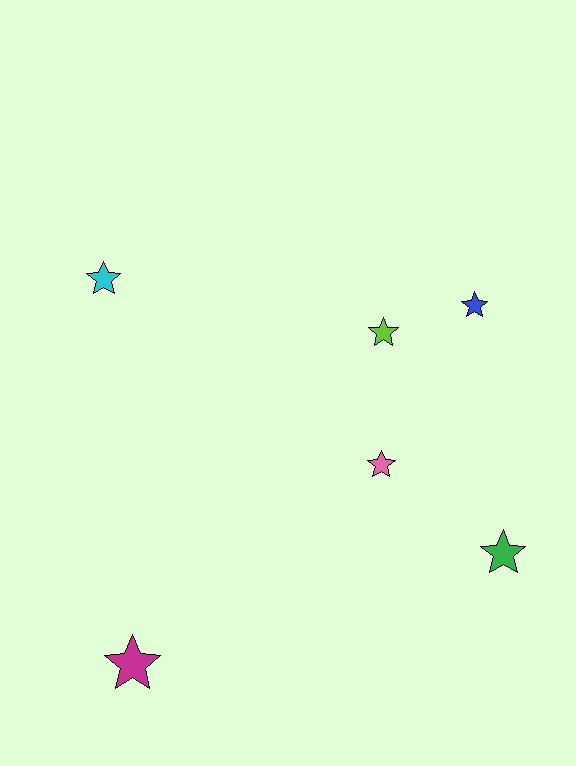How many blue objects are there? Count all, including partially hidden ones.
There is 1 blue object.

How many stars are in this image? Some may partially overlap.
There are 6 stars.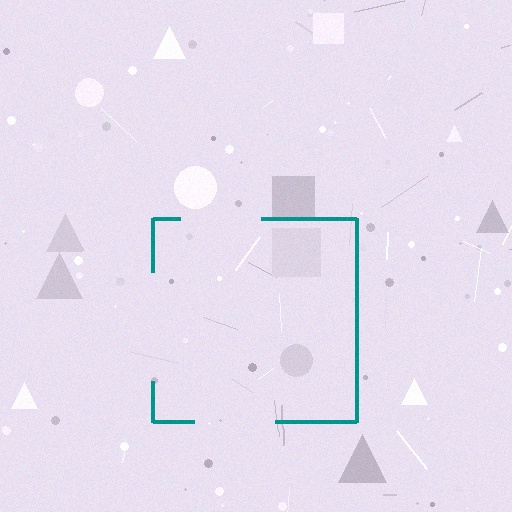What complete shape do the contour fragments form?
The contour fragments form a square.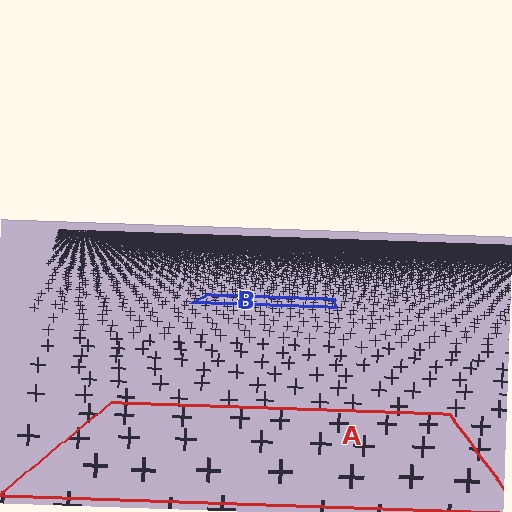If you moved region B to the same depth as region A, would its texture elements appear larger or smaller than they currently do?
They would appear larger. At a closer depth, the same texture elements are projected at a bigger on-screen size.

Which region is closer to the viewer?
Region A is closer. The texture elements there are larger and more spread out.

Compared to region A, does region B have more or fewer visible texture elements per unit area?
Region B has more texture elements per unit area — they are packed more densely because it is farther away.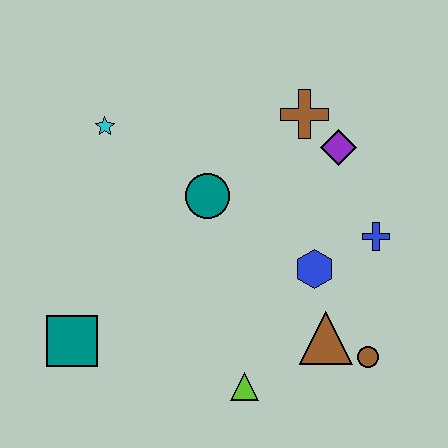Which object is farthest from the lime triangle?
The cyan star is farthest from the lime triangle.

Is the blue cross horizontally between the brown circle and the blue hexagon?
No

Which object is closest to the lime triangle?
The brown triangle is closest to the lime triangle.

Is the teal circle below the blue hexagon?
No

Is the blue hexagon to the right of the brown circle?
No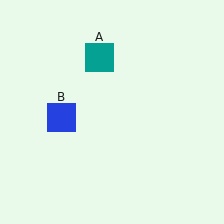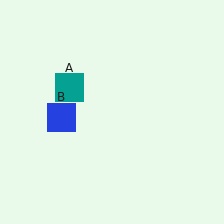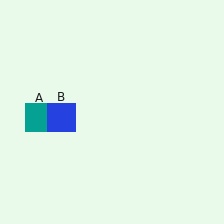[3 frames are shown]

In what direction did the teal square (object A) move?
The teal square (object A) moved down and to the left.